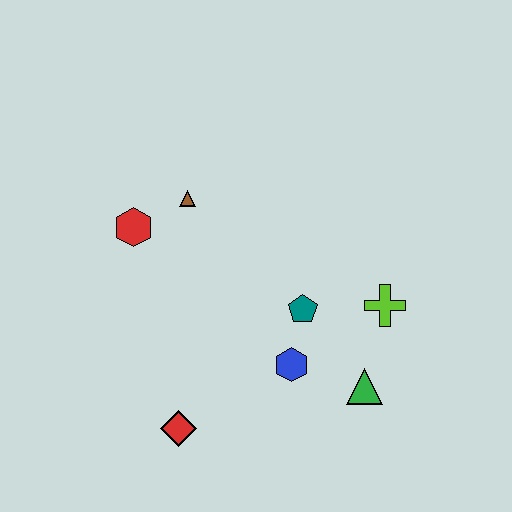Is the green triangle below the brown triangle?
Yes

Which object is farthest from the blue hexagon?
The red hexagon is farthest from the blue hexagon.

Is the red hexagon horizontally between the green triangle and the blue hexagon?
No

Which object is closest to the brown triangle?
The red hexagon is closest to the brown triangle.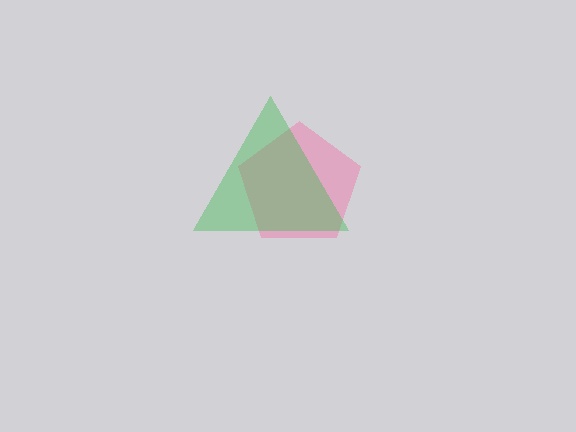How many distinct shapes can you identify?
There are 2 distinct shapes: a pink pentagon, a green triangle.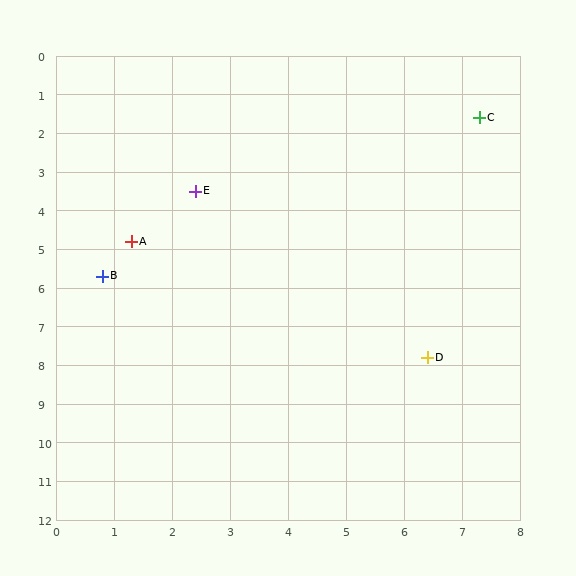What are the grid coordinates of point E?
Point E is at approximately (2.4, 3.5).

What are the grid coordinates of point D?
Point D is at approximately (6.4, 7.8).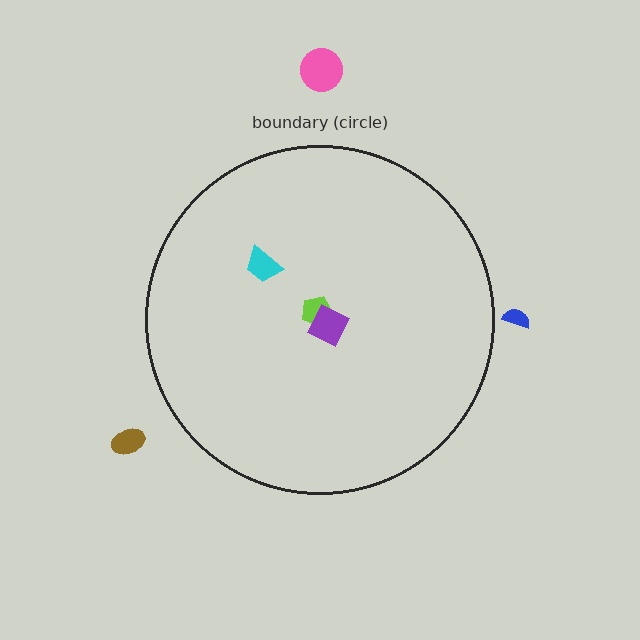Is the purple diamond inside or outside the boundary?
Inside.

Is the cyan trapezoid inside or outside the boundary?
Inside.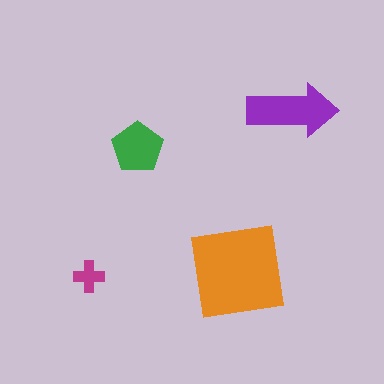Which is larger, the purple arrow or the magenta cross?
The purple arrow.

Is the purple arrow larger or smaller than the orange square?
Smaller.